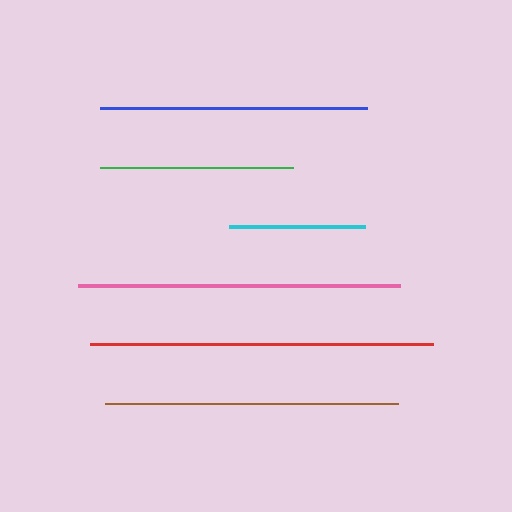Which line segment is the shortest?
The cyan line is the shortest at approximately 136 pixels.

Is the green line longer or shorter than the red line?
The red line is longer than the green line.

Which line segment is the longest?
The red line is the longest at approximately 343 pixels.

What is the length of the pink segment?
The pink segment is approximately 322 pixels long.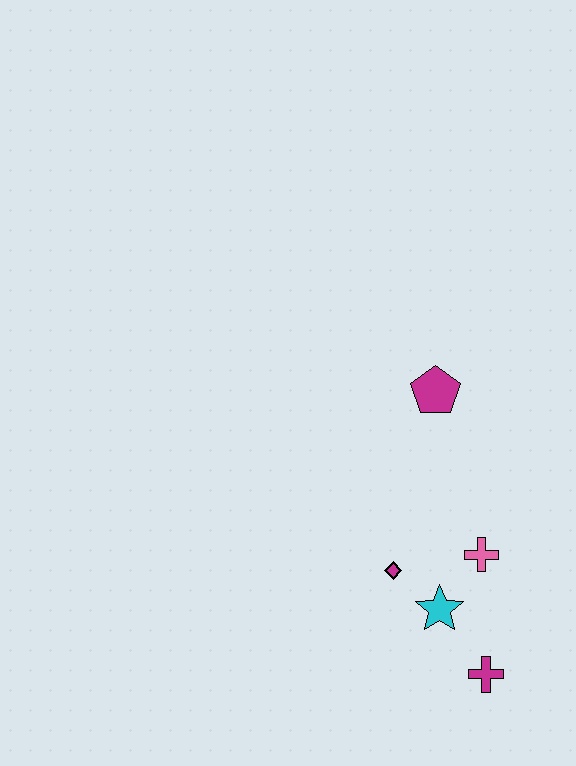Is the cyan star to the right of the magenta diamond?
Yes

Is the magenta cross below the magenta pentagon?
Yes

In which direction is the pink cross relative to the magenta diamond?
The pink cross is to the right of the magenta diamond.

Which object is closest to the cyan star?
The magenta diamond is closest to the cyan star.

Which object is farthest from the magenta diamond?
The magenta pentagon is farthest from the magenta diamond.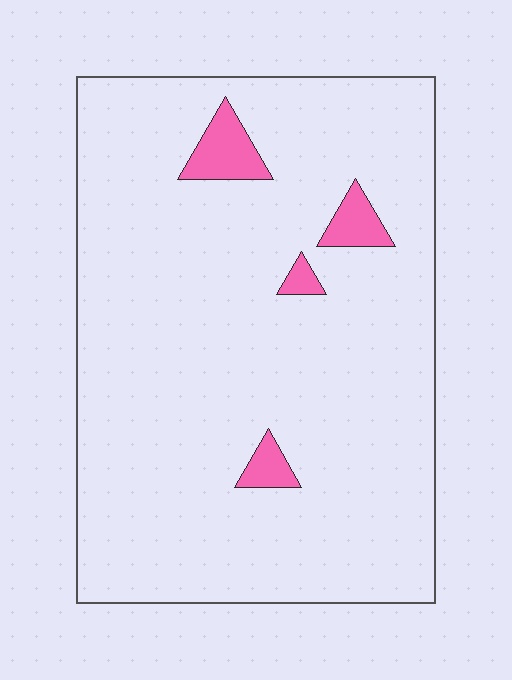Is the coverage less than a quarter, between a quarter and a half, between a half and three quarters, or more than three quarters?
Less than a quarter.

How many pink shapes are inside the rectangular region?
4.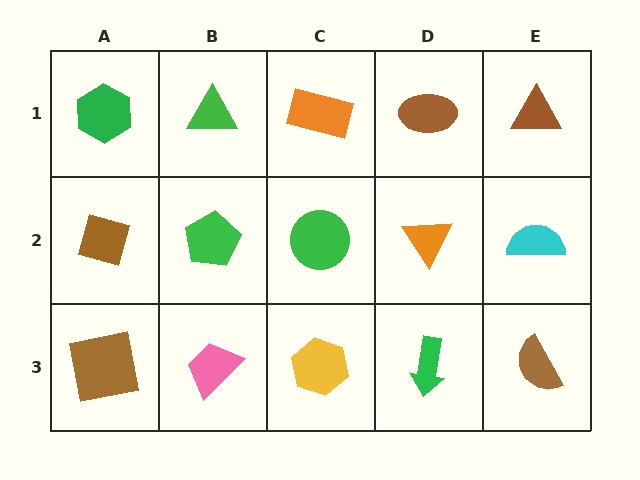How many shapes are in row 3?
5 shapes.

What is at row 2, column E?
A cyan semicircle.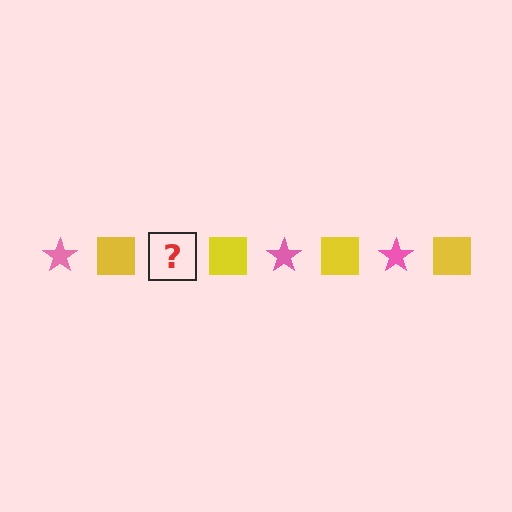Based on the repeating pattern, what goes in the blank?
The blank should be a pink star.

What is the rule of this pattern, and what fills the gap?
The rule is that the pattern alternates between pink star and yellow square. The gap should be filled with a pink star.